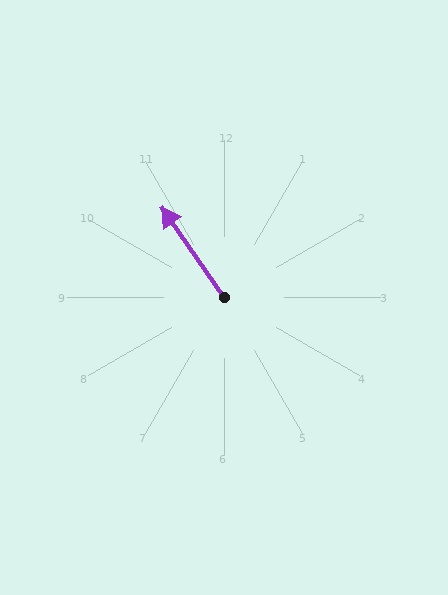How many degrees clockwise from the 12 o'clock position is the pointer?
Approximately 326 degrees.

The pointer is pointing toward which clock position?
Roughly 11 o'clock.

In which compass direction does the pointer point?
Northwest.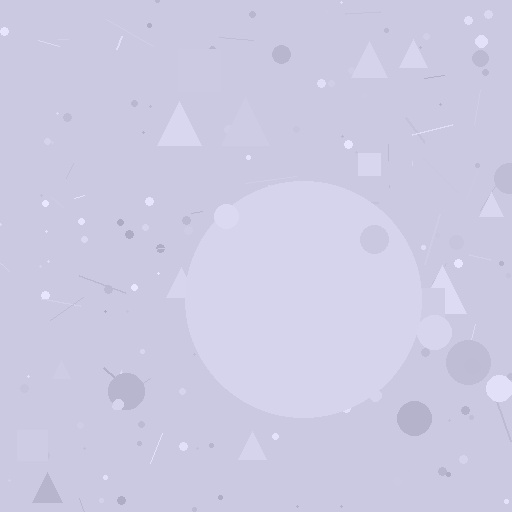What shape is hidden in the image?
A circle is hidden in the image.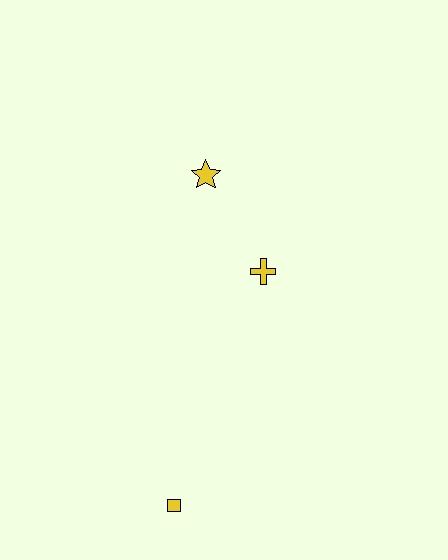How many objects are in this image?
There are 3 objects.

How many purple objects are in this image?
There are no purple objects.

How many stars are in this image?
There is 1 star.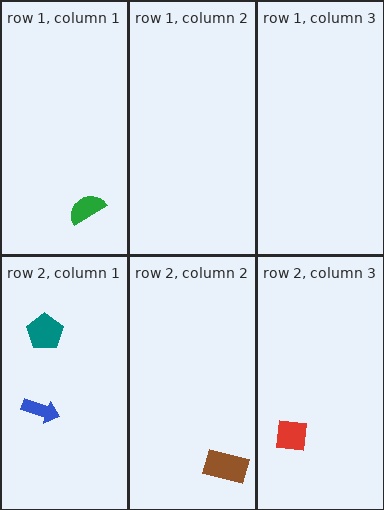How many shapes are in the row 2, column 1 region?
2.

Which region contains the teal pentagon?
The row 2, column 1 region.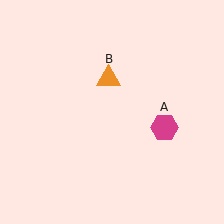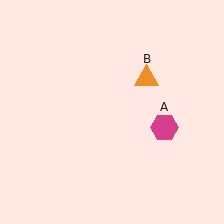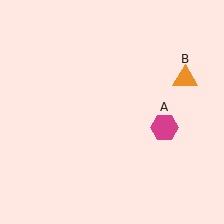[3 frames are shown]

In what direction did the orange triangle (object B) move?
The orange triangle (object B) moved right.